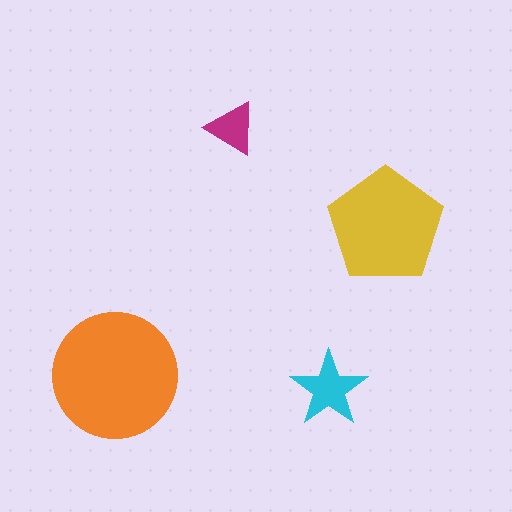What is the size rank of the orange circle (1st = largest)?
1st.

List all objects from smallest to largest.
The magenta triangle, the cyan star, the yellow pentagon, the orange circle.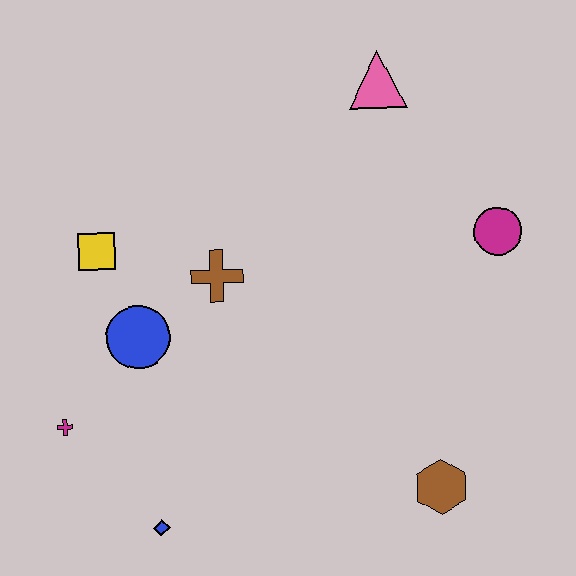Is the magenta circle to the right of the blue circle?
Yes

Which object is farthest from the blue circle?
The magenta circle is farthest from the blue circle.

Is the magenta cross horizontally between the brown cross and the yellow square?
No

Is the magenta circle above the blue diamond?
Yes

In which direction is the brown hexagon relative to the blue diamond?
The brown hexagon is to the right of the blue diamond.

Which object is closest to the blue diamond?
The magenta cross is closest to the blue diamond.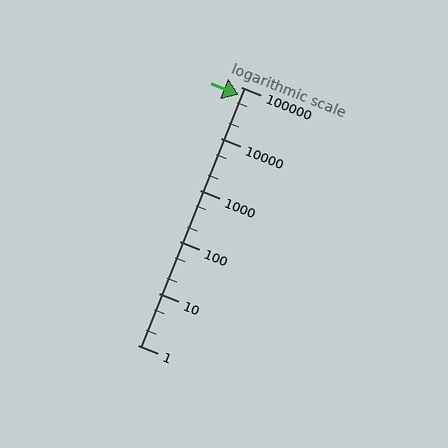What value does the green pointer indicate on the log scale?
The pointer indicates approximately 71000.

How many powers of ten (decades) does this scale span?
The scale spans 5 decades, from 1 to 100000.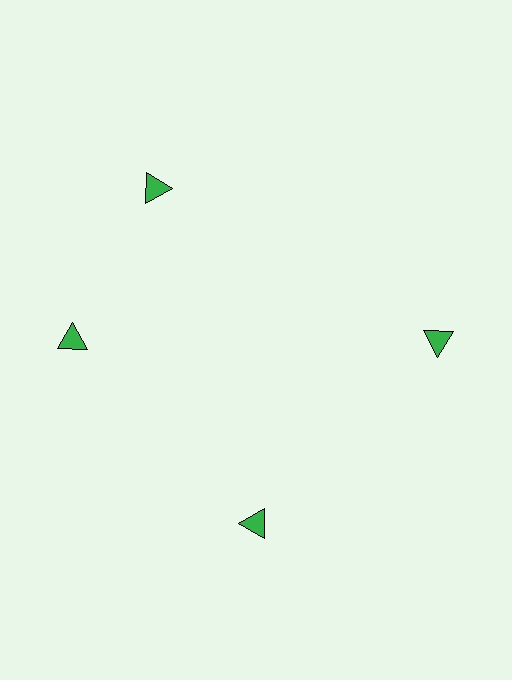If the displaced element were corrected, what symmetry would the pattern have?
It would have 4-fold rotational symmetry — the pattern would map onto itself every 90 degrees.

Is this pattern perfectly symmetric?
No. The 4 green triangles are arranged in a ring, but one element near the 12 o'clock position is rotated out of alignment along the ring, breaking the 4-fold rotational symmetry.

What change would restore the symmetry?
The symmetry would be restored by rotating it back into even spacing with its neighbors so that all 4 triangles sit at equal angles and equal distance from the center.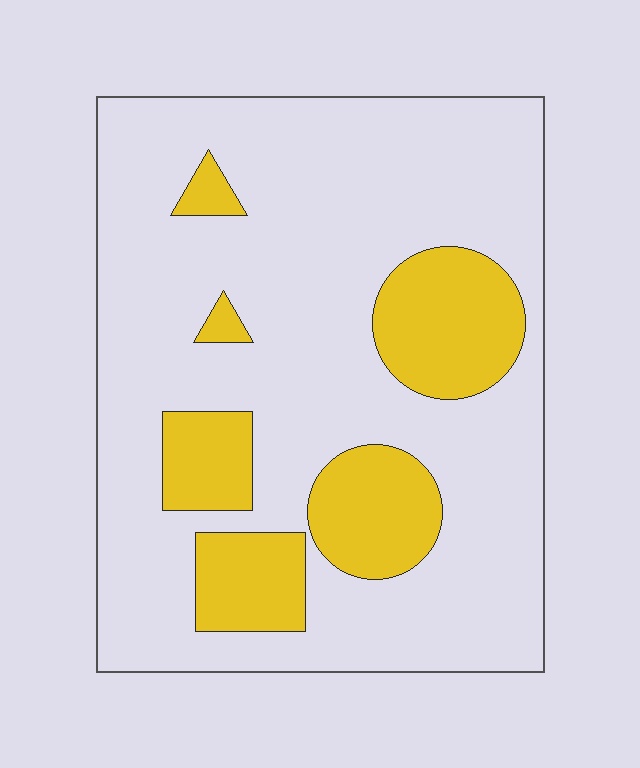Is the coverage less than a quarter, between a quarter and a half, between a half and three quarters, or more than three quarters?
Less than a quarter.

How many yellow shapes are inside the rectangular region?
6.